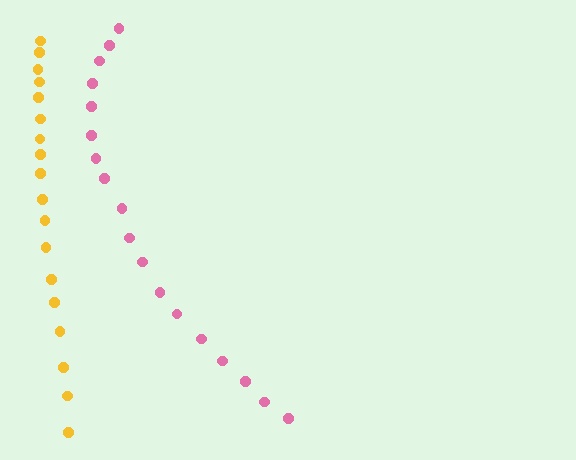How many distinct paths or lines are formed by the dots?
There are 2 distinct paths.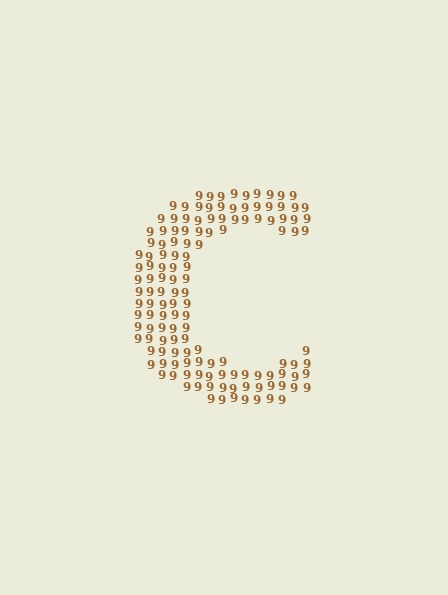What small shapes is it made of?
It is made of small digit 9's.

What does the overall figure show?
The overall figure shows the letter C.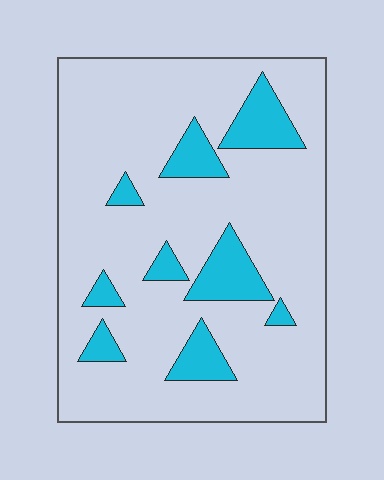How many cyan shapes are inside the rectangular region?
9.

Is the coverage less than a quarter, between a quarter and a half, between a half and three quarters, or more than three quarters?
Less than a quarter.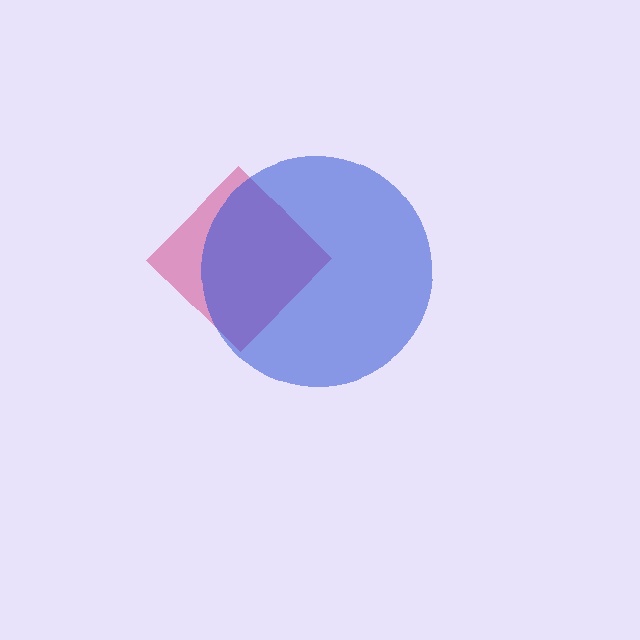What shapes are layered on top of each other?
The layered shapes are: a magenta diamond, a blue circle.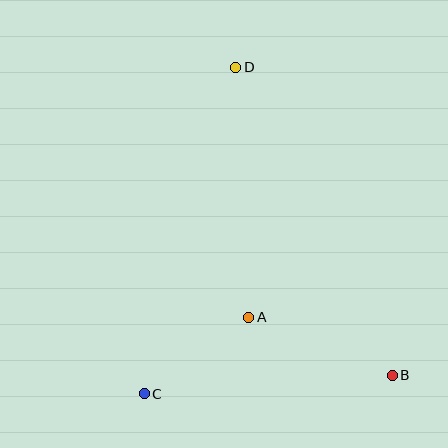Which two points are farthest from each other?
Points B and D are farthest from each other.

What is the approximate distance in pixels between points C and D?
The distance between C and D is approximately 339 pixels.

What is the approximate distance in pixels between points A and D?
The distance between A and D is approximately 250 pixels.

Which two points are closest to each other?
Points A and C are closest to each other.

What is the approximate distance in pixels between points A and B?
The distance between A and B is approximately 155 pixels.